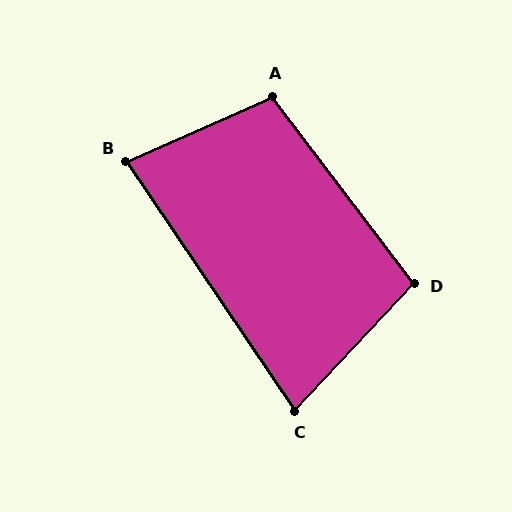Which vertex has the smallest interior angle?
C, at approximately 77 degrees.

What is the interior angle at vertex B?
Approximately 80 degrees (acute).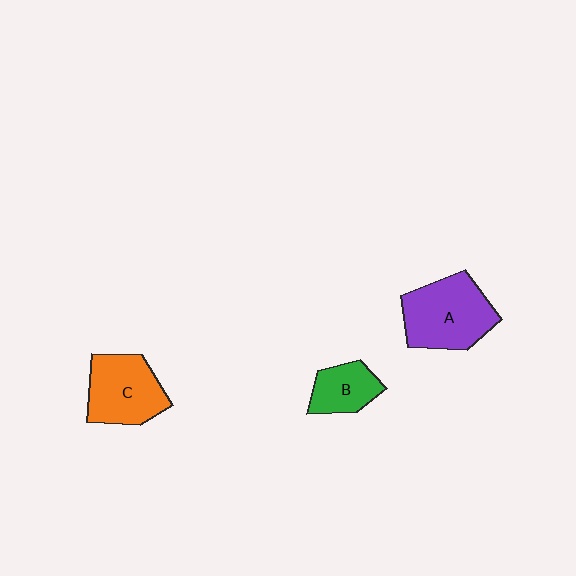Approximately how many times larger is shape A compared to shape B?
Approximately 1.9 times.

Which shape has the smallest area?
Shape B (green).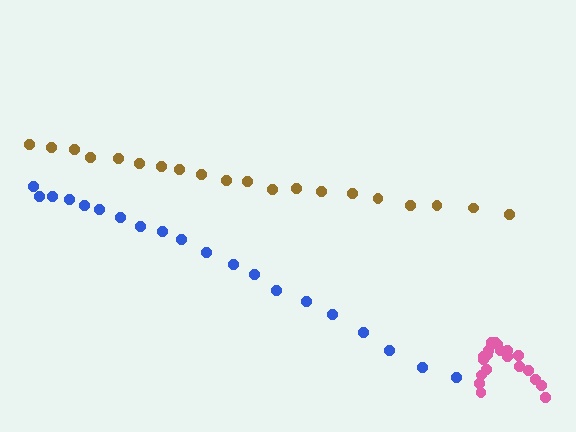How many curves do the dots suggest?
There are 3 distinct paths.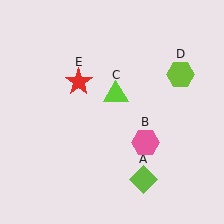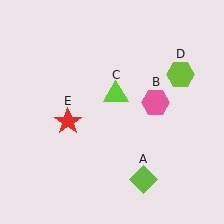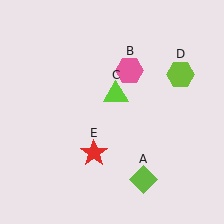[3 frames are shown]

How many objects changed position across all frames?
2 objects changed position: pink hexagon (object B), red star (object E).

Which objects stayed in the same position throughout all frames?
Lime diamond (object A) and lime triangle (object C) and lime hexagon (object D) remained stationary.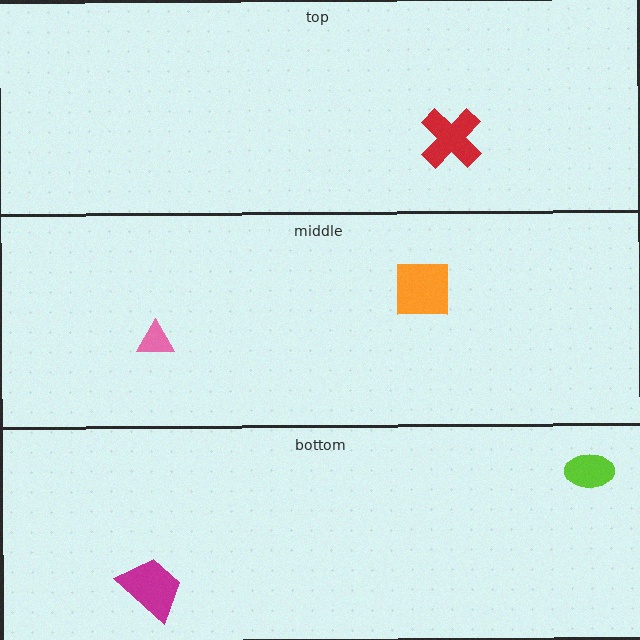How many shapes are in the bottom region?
2.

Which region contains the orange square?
The middle region.